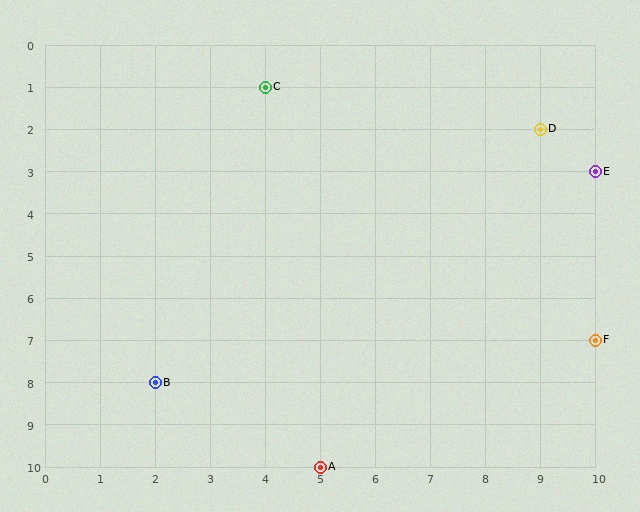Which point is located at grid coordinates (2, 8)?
Point B is at (2, 8).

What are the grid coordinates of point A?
Point A is at grid coordinates (5, 10).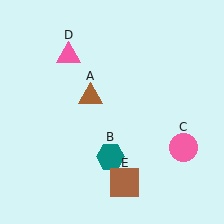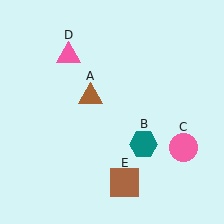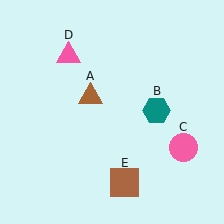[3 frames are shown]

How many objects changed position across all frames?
1 object changed position: teal hexagon (object B).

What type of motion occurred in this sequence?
The teal hexagon (object B) rotated counterclockwise around the center of the scene.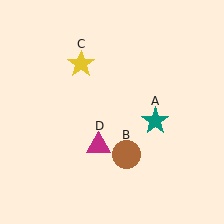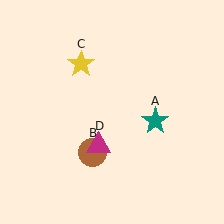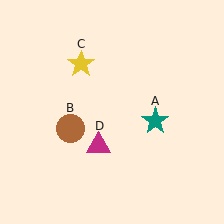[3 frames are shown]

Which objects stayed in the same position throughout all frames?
Teal star (object A) and yellow star (object C) and magenta triangle (object D) remained stationary.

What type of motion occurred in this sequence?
The brown circle (object B) rotated clockwise around the center of the scene.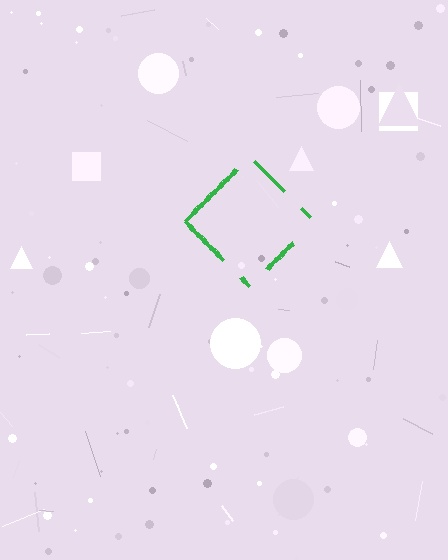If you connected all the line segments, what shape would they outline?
They would outline a diamond.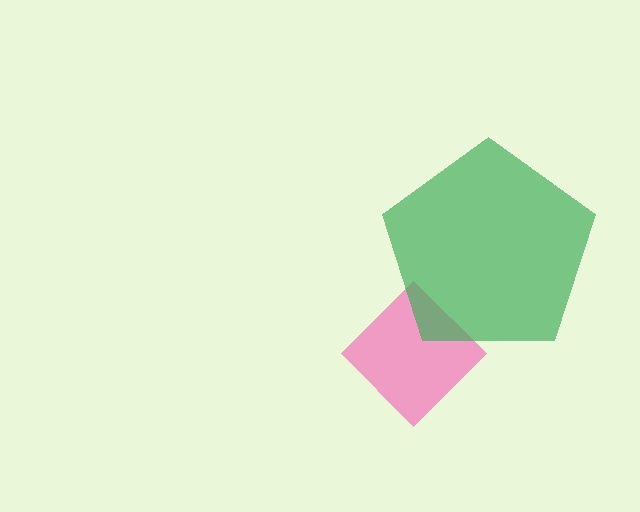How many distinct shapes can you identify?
There are 2 distinct shapes: a pink diamond, a green pentagon.